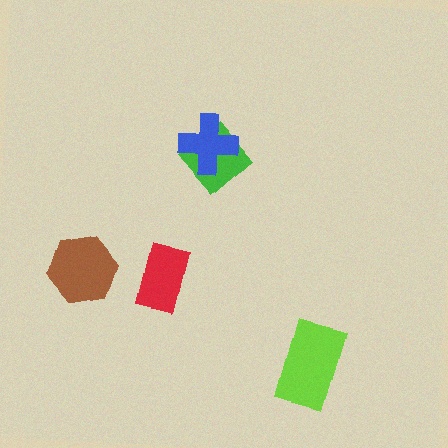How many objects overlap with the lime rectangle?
0 objects overlap with the lime rectangle.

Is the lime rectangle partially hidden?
No, no other shape covers it.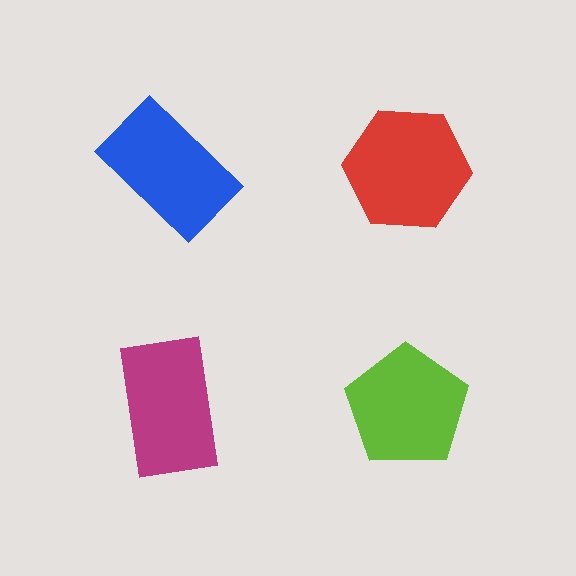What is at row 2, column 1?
A magenta rectangle.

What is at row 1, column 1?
A blue rectangle.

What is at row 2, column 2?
A lime pentagon.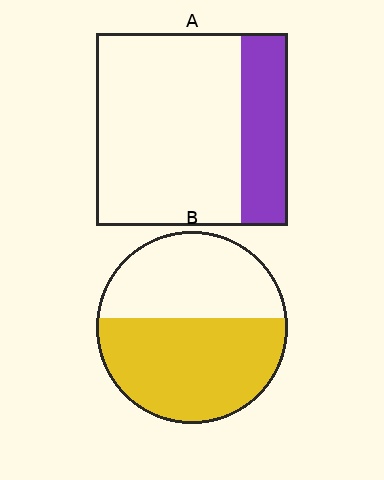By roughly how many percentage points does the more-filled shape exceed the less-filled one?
By roughly 30 percentage points (B over A).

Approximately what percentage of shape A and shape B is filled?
A is approximately 25% and B is approximately 55%.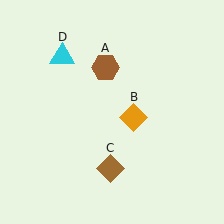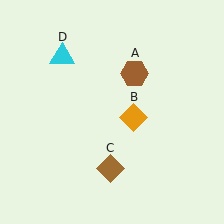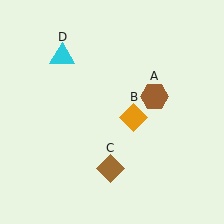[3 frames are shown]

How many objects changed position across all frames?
1 object changed position: brown hexagon (object A).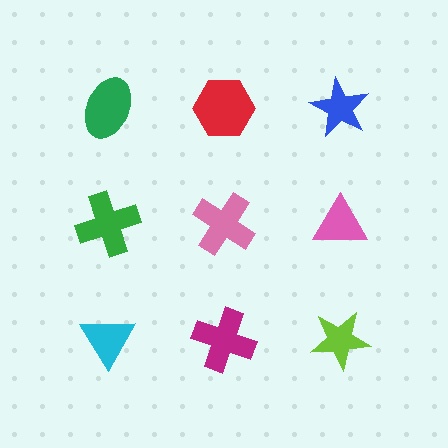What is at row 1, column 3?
A blue star.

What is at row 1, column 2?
A red hexagon.